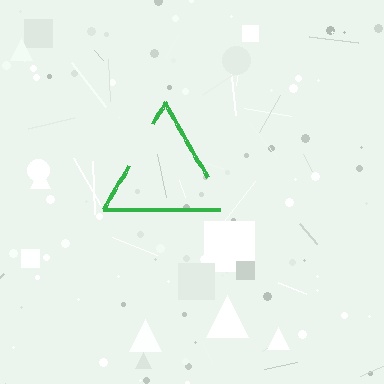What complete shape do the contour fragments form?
The contour fragments form a triangle.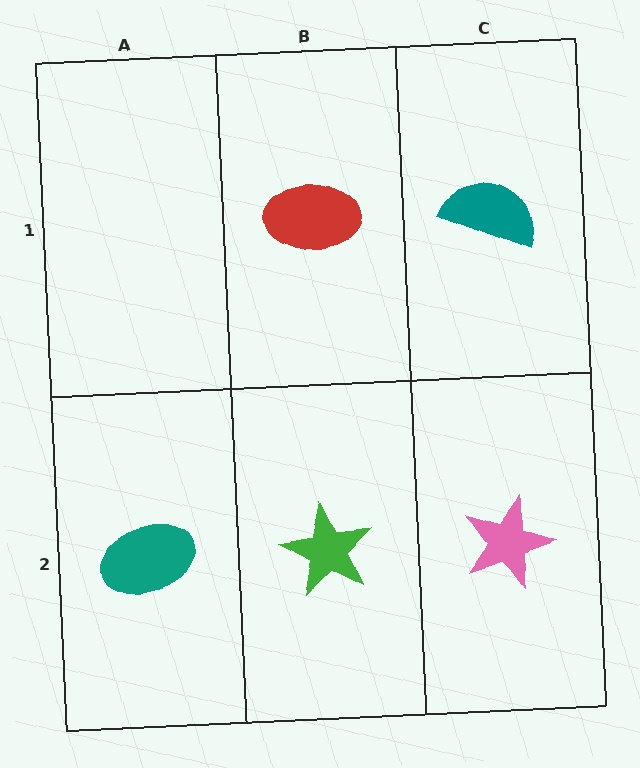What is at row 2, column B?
A green star.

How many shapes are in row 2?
3 shapes.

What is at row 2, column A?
A teal ellipse.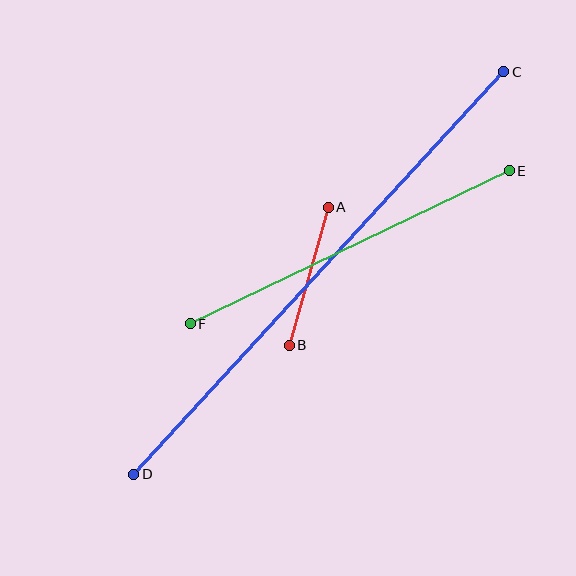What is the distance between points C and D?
The distance is approximately 547 pixels.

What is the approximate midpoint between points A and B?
The midpoint is at approximately (309, 276) pixels.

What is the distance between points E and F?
The distance is approximately 354 pixels.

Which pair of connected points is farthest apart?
Points C and D are farthest apart.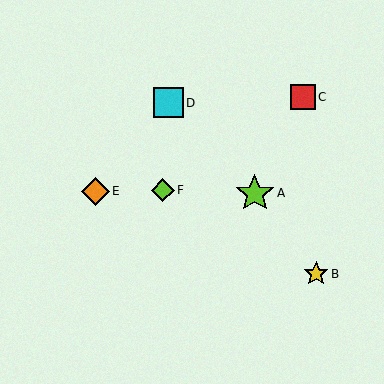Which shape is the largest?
The lime star (labeled A) is the largest.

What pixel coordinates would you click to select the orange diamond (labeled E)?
Click at (95, 191) to select the orange diamond E.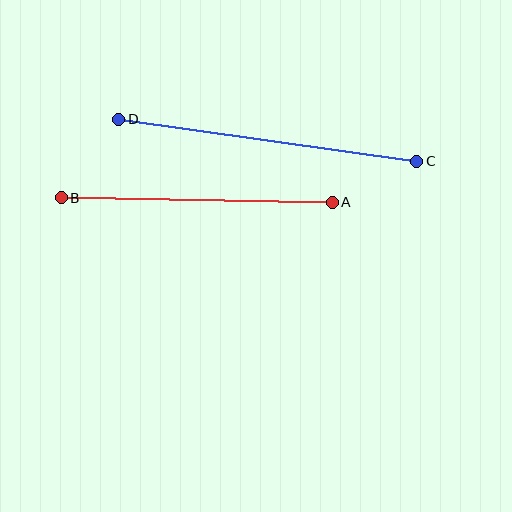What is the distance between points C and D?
The distance is approximately 301 pixels.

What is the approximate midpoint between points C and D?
The midpoint is at approximately (268, 140) pixels.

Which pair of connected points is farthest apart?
Points C and D are farthest apart.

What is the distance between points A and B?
The distance is approximately 271 pixels.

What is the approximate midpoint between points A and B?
The midpoint is at approximately (197, 200) pixels.